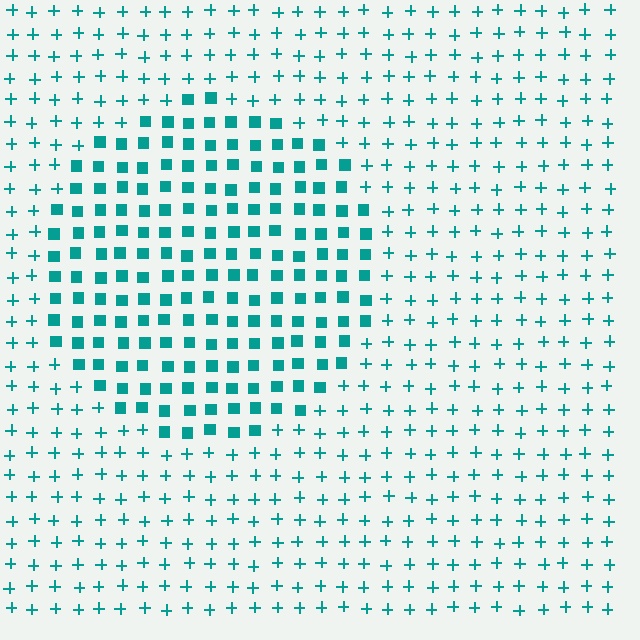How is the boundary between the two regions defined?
The boundary is defined by a change in element shape: squares inside vs. plus signs outside. All elements share the same color and spacing.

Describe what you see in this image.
The image is filled with small teal elements arranged in a uniform grid. A circle-shaped region contains squares, while the surrounding area contains plus signs. The boundary is defined purely by the change in element shape.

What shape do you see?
I see a circle.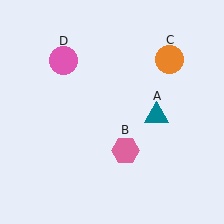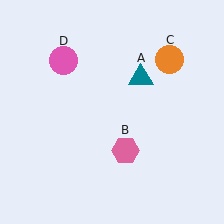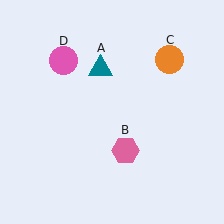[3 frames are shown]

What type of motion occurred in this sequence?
The teal triangle (object A) rotated counterclockwise around the center of the scene.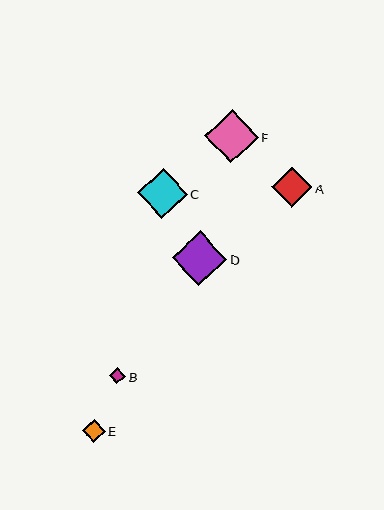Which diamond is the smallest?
Diamond B is the smallest with a size of approximately 16 pixels.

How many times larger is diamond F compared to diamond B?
Diamond F is approximately 3.3 times the size of diamond B.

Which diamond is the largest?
Diamond D is the largest with a size of approximately 55 pixels.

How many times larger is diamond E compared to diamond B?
Diamond E is approximately 1.4 times the size of diamond B.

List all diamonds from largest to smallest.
From largest to smallest: D, F, C, A, E, B.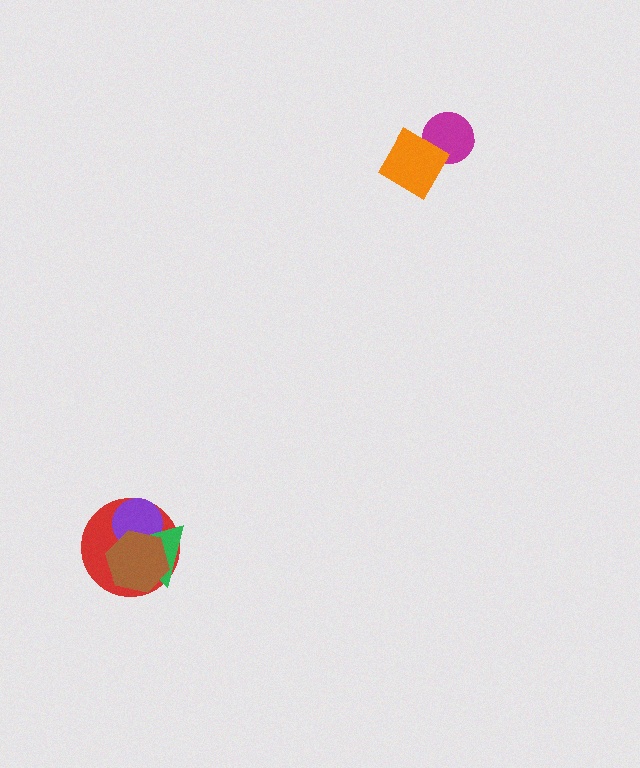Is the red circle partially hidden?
Yes, it is partially covered by another shape.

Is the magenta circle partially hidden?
Yes, it is partially covered by another shape.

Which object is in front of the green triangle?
The brown hexagon is in front of the green triangle.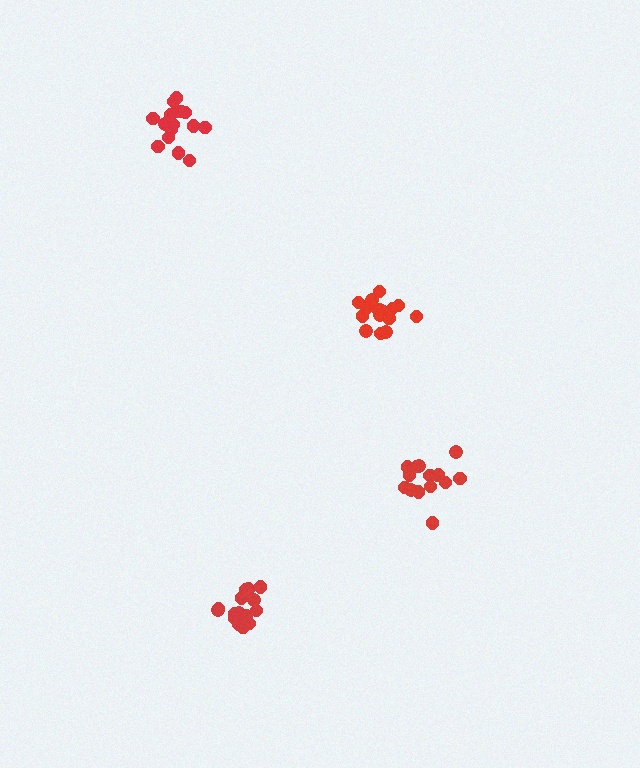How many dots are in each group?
Group 1: 15 dots, Group 2: 16 dots, Group 3: 17 dots, Group 4: 16 dots (64 total).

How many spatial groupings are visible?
There are 4 spatial groupings.